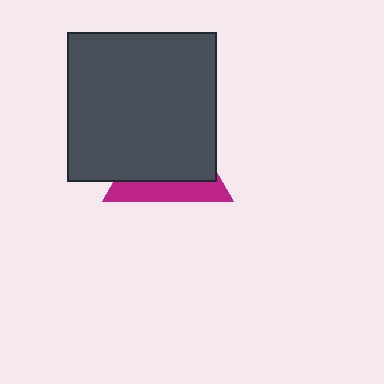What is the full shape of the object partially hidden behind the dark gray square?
The partially hidden object is a magenta triangle.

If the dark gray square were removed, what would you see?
You would see the complete magenta triangle.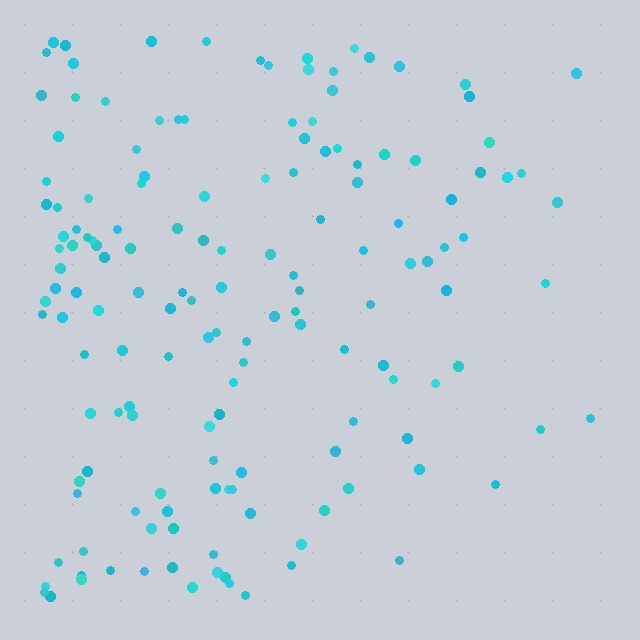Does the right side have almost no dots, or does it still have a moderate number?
Still a moderate number, just noticeably fewer than the left.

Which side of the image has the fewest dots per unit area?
The right.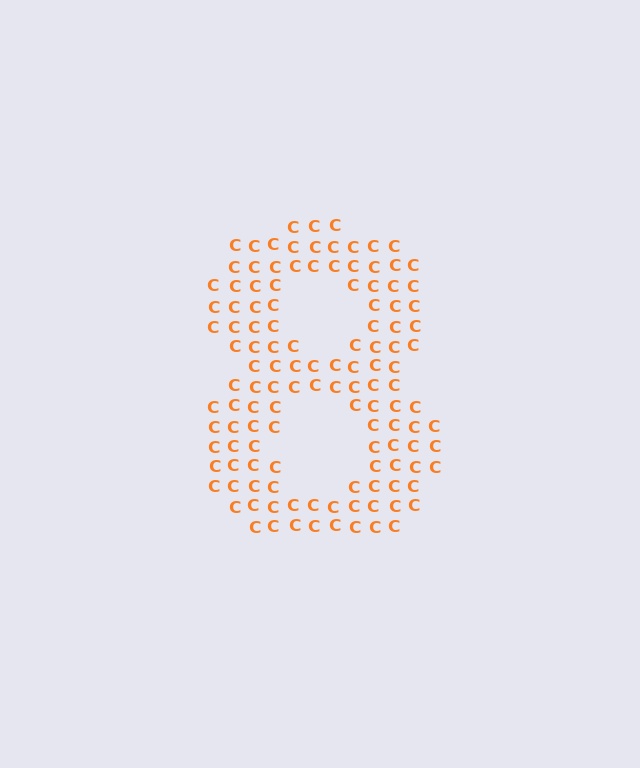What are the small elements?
The small elements are letter C's.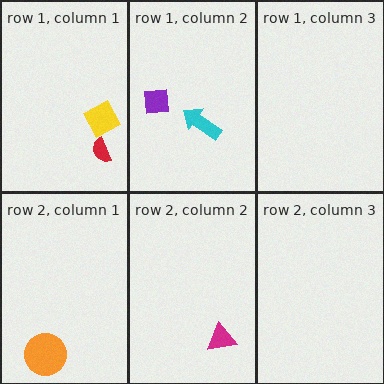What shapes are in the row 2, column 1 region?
The orange circle.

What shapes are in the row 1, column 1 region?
The yellow square, the red semicircle.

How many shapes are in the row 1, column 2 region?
2.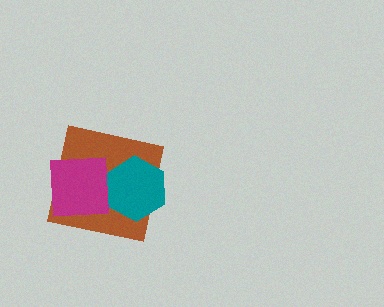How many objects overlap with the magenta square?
2 objects overlap with the magenta square.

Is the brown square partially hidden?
Yes, it is partially covered by another shape.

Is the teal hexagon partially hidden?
Yes, it is partially covered by another shape.